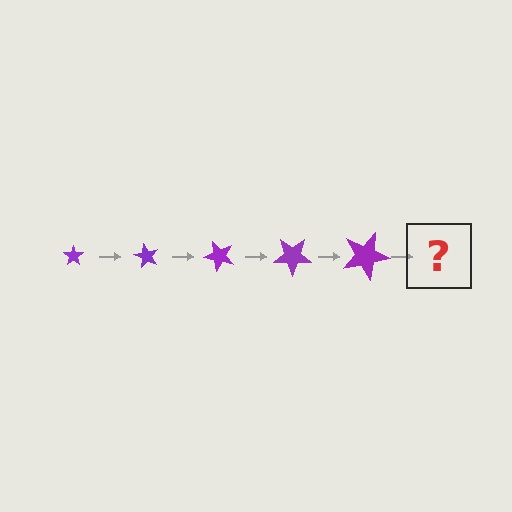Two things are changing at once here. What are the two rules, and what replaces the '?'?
The two rules are that the star grows larger each step and it rotates 60 degrees each step. The '?' should be a star, larger than the previous one and rotated 300 degrees from the start.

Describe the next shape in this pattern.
It should be a star, larger than the previous one and rotated 300 degrees from the start.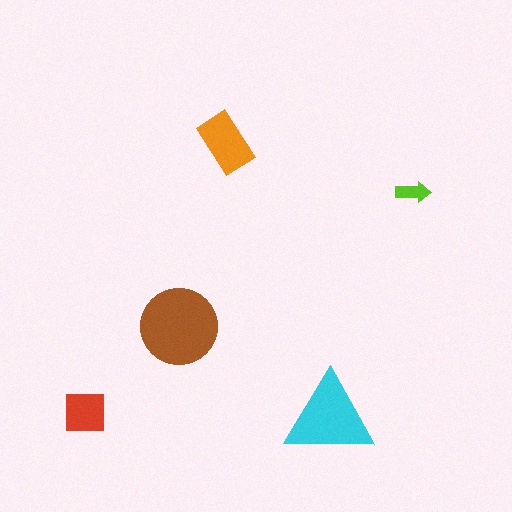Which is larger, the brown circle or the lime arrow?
The brown circle.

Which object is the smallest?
The lime arrow.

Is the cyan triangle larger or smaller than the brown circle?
Smaller.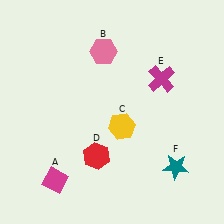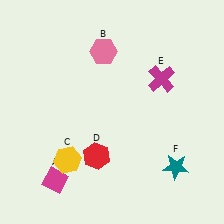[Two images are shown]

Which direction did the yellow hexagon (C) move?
The yellow hexagon (C) moved left.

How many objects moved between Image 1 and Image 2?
1 object moved between the two images.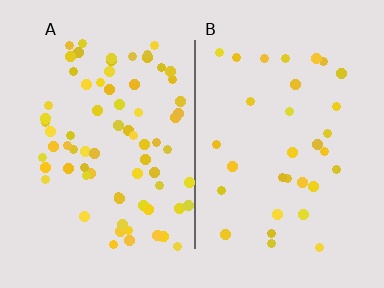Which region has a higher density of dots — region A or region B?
A (the left).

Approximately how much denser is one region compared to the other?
Approximately 2.3× — region A over region B.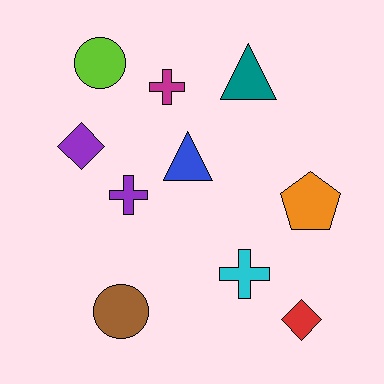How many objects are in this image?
There are 10 objects.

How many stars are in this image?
There are no stars.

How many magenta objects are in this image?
There is 1 magenta object.